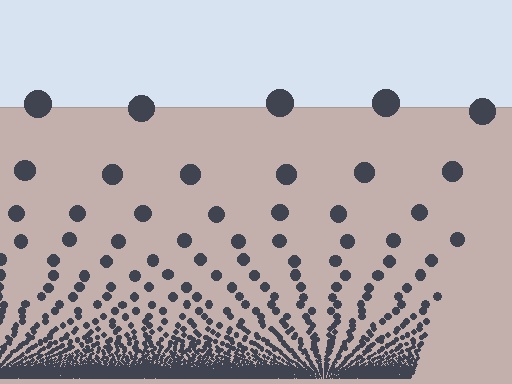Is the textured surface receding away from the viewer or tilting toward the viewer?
The surface appears to tilt toward the viewer. Texture elements get larger and sparser toward the top.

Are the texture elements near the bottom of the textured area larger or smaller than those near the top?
Smaller. The gradient is inverted — elements near the bottom are smaller and denser.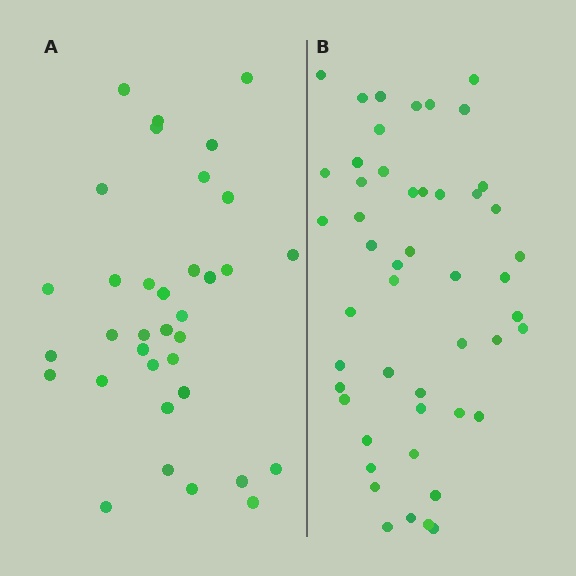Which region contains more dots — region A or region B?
Region B (the right region) has more dots.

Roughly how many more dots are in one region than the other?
Region B has approximately 15 more dots than region A.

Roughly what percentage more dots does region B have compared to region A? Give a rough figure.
About 40% more.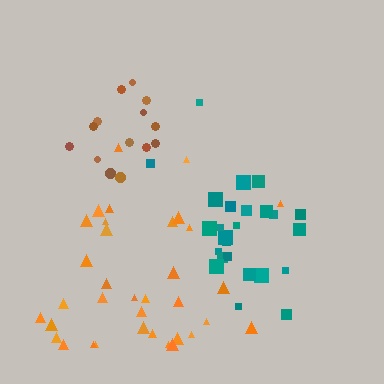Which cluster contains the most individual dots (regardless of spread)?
Orange (35).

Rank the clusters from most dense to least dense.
brown, teal, orange.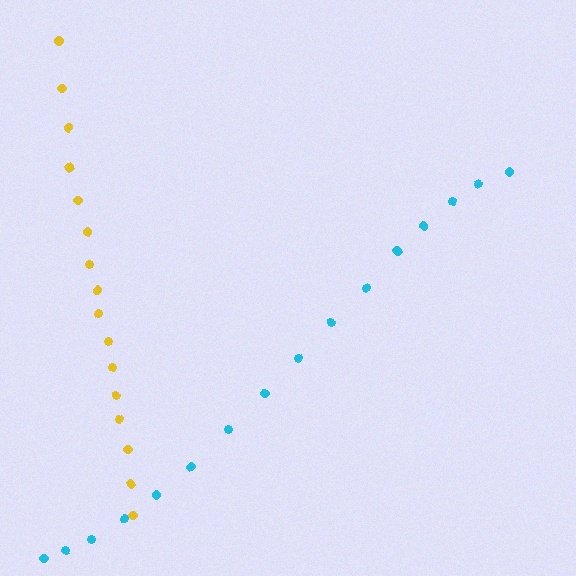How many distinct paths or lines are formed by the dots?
There are 2 distinct paths.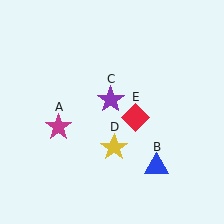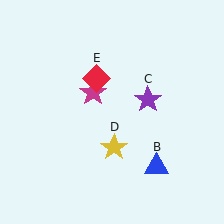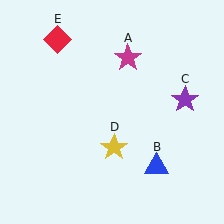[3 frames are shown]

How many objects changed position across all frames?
3 objects changed position: magenta star (object A), purple star (object C), red diamond (object E).